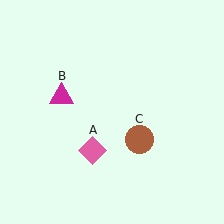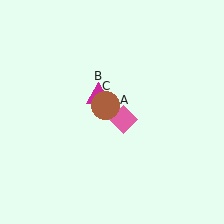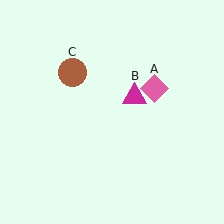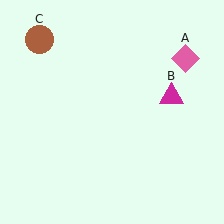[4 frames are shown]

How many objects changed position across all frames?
3 objects changed position: pink diamond (object A), magenta triangle (object B), brown circle (object C).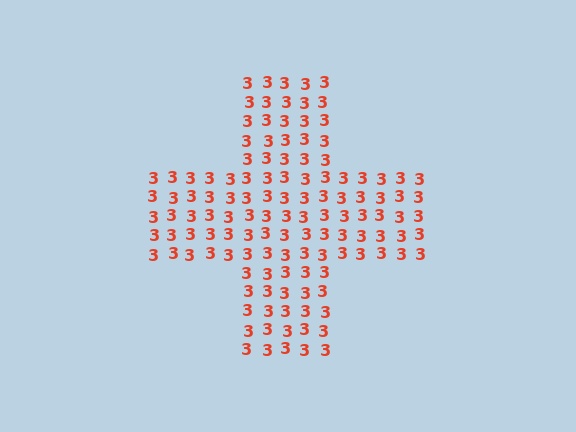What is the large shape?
The large shape is a cross.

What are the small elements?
The small elements are digit 3's.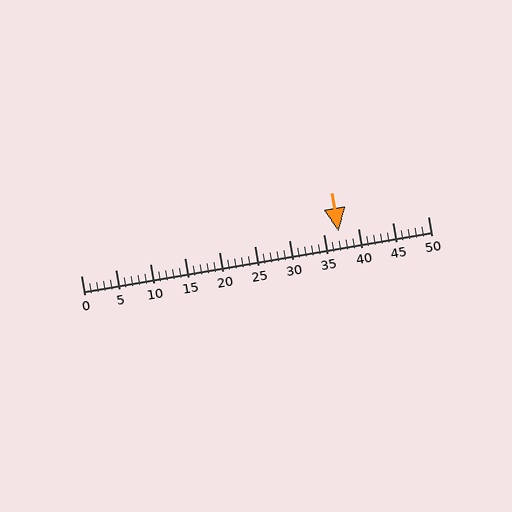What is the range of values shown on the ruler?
The ruler shows values from 0 to 50.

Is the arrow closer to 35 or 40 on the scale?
The arrow is closer to 35.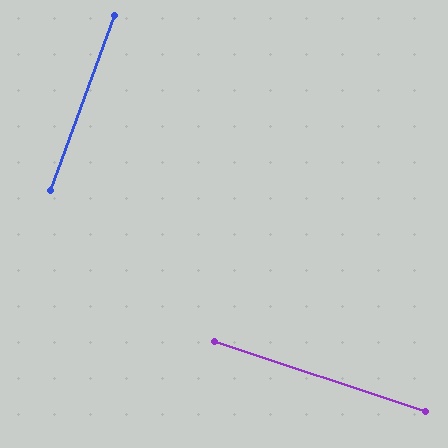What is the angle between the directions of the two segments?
Approximately 88 degrees.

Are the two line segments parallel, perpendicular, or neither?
Perpendicular — they meet at approximately 88°.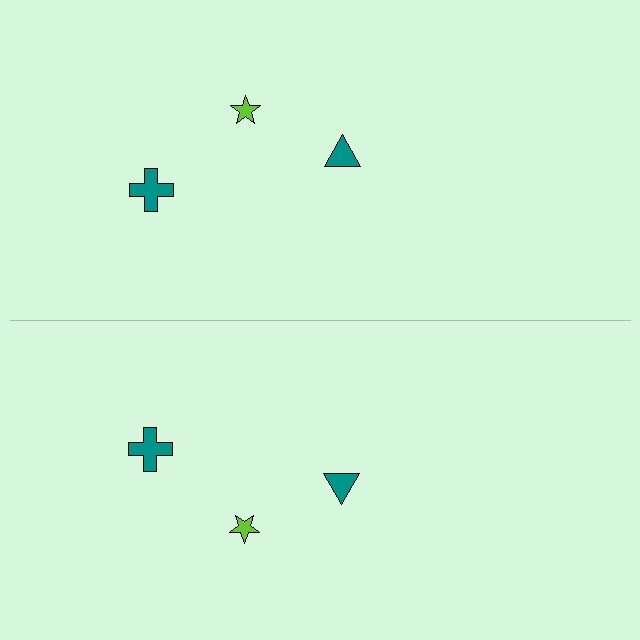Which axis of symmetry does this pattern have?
The pattern has a horizontal axis of symmetry running through the center of the image.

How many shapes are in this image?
There are 6 shapes in this image.